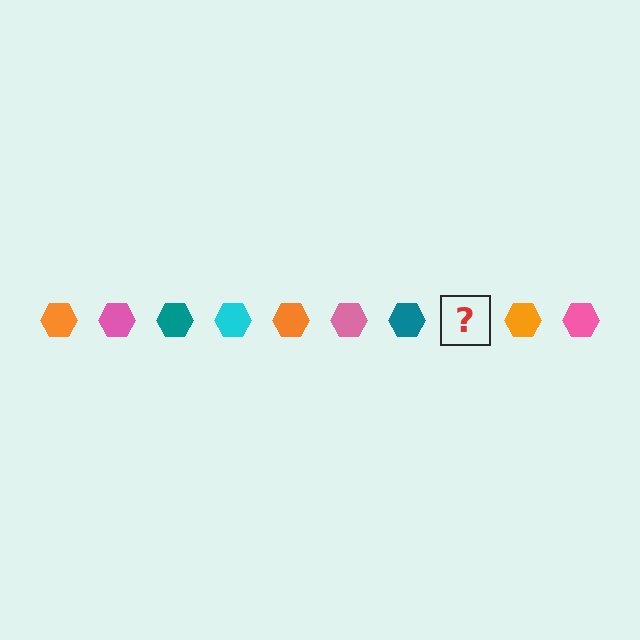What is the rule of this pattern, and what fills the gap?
The rule is that the pattern cycles through orange, pink, teal, cyan hexagons. The gap should be filled with a cyan hexagon.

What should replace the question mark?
The question mark should be replaced with a cyan hexagon.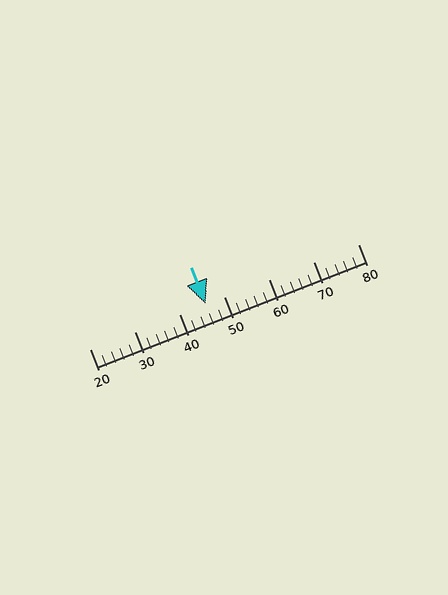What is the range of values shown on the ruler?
The ruler shows values from 20 to 80.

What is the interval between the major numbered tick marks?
The major tick marks are spaced 10 units apart.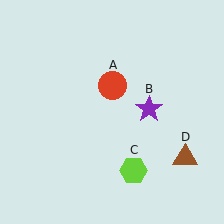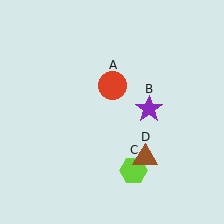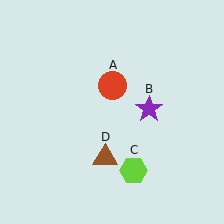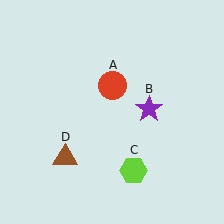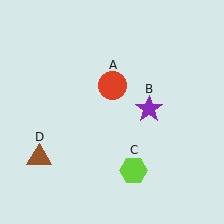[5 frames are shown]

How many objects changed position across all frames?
1 object changed position: brown triangle (object D).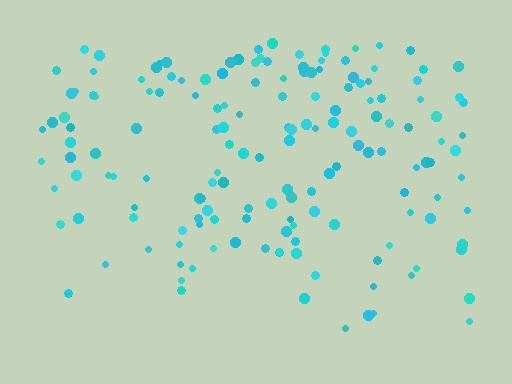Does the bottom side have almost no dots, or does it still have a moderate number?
Still a moderate number, just noticeably fewer than the top.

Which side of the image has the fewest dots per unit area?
The bottom.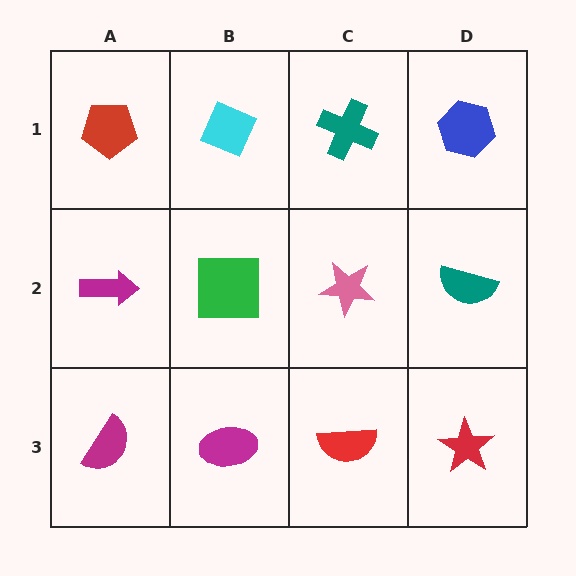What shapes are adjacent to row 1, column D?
A teal semicircle (row 2, column D), a teal cross (row 1, column C).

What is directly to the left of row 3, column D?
A red semicircle.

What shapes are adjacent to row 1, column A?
A magenta arrow (row 2, column A), a cyan diamond (row 1, column B).